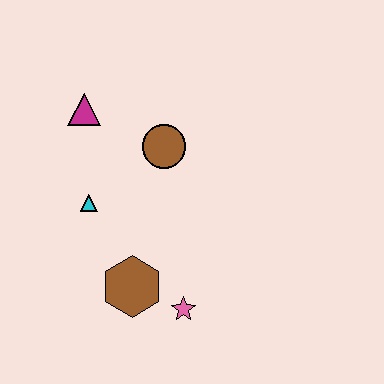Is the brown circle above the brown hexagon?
Yes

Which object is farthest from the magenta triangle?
The pink star is farthest from the magenta triangle.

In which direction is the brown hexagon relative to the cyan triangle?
The brown hexagon is below the cyan triangle.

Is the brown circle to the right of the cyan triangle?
Yes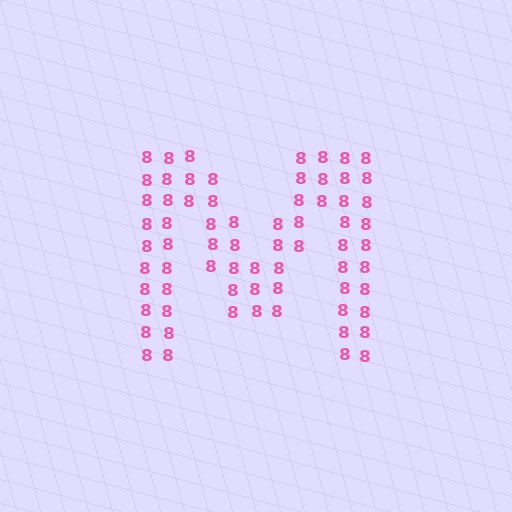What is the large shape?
The large shape is the letter M.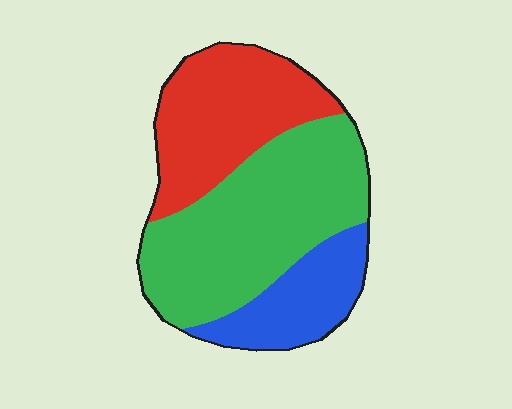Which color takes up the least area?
Blue, at roughly 20%.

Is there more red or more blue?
Red.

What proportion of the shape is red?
Red takes up between a quarter and a half of the shape.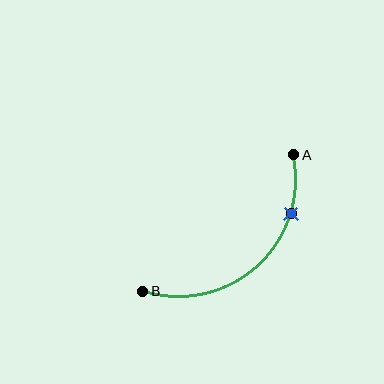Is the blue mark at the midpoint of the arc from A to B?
No. The blue mark lies on the arc but is closer to endpoint A. The arc midpoint would be at the point on the curve equidistant along the arc from both A and B.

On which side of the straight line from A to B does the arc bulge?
The arc bulges below and to the right of the straight line connecting A and B.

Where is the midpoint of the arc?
The arc midpoint is the point on the curve farthest from the straight line joining A and B. It sits below and to the right of that line.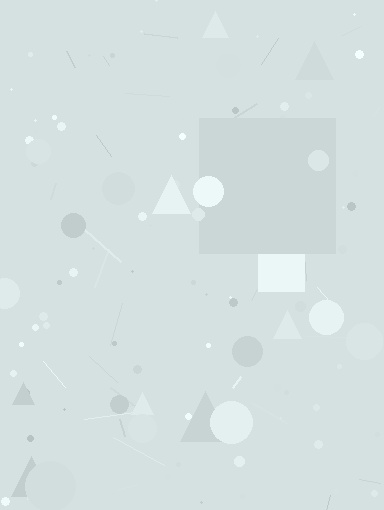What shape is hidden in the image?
A square is hidden in the image.